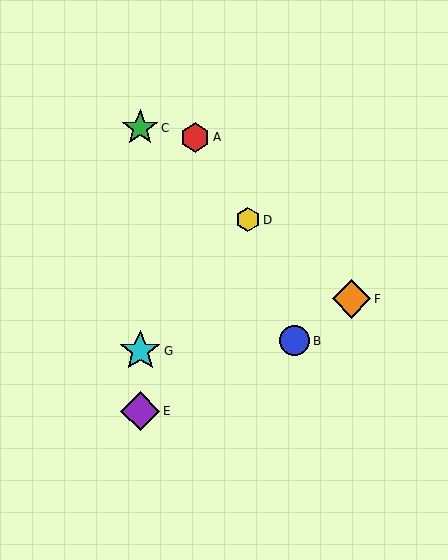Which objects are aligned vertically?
Objects C, E, G are aligned vertically.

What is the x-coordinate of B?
Object B is at x≈295.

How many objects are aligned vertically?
3 objects (C, E, G) are aligned vertically.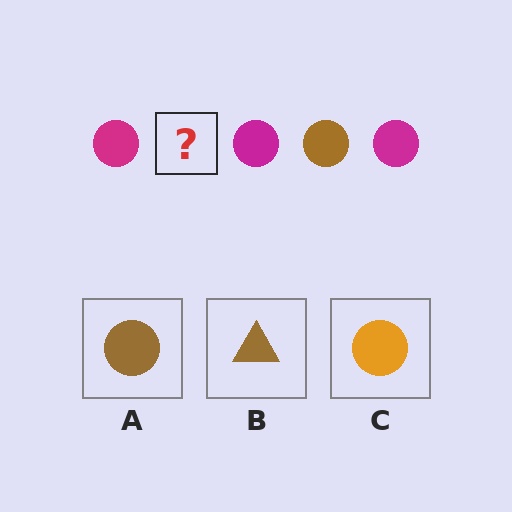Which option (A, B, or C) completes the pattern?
A.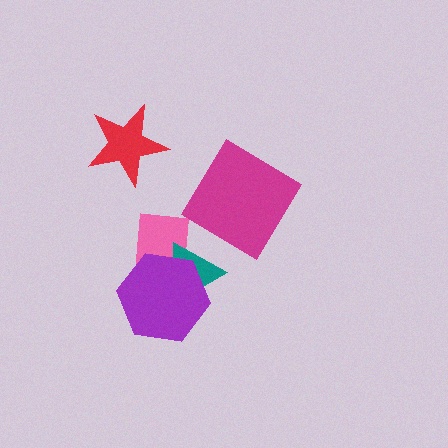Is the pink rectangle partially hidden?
Yes, it is partially covered by another shape.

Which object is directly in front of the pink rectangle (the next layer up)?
The teal triangle is directly in front of the pink rectangle.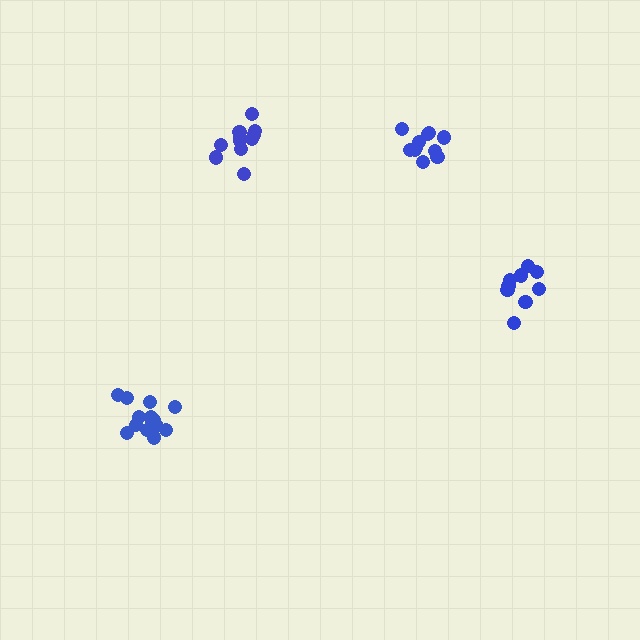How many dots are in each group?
Group 1: 14 dots, Group 2: 11 dots, Group 3: 11 dots, Group 4: 10 dots (46 total).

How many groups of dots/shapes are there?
There are 4 groups.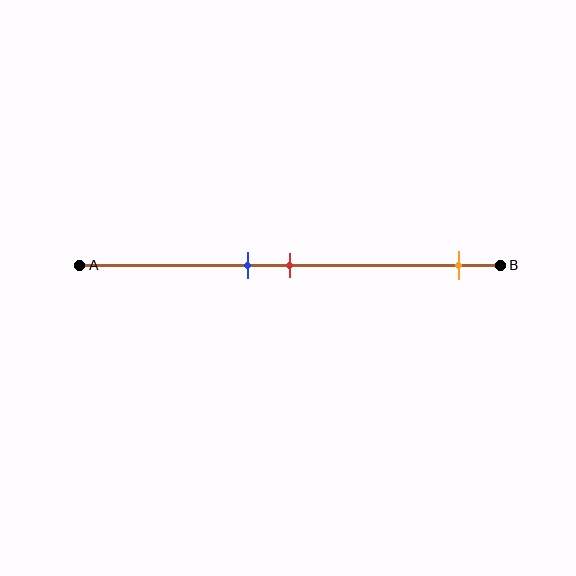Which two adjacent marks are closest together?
The blue and red marks are the closest adjacent pair.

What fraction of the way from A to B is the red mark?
The red mark is approximately 50% (0.5) of the way from A to B.